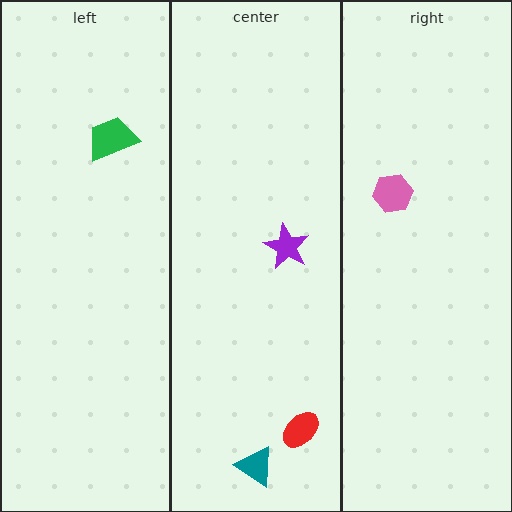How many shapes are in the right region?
1.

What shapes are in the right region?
The pink hexagon.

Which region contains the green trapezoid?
The left region.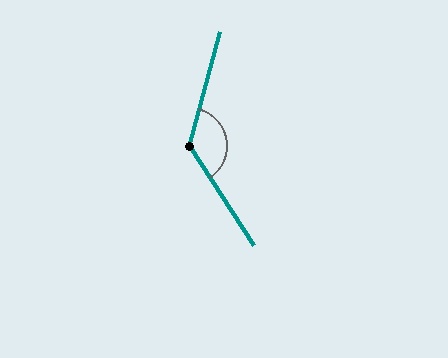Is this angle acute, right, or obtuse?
It is obtuse.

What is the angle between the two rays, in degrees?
Approximately 131 degrees.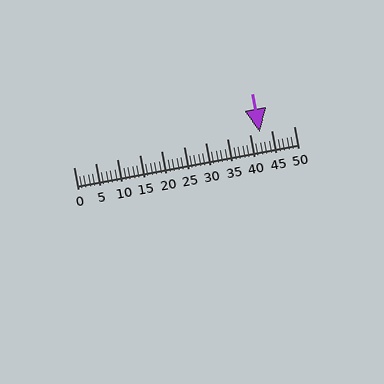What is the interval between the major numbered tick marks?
The major tick marks are spaced 5 units apart.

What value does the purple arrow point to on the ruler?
The purple arrow points to approximately 42.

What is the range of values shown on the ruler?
The ruler shows values from 0 to 50.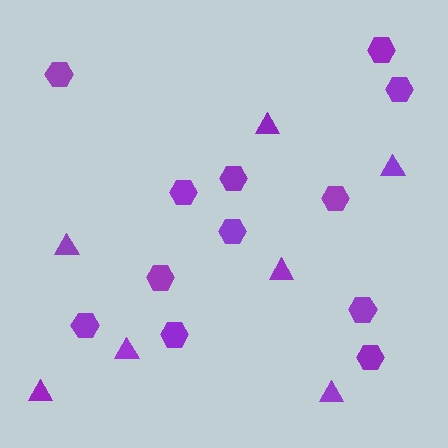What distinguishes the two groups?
There are 2 groups: one group of triangles (7) and one group of hexagons (12).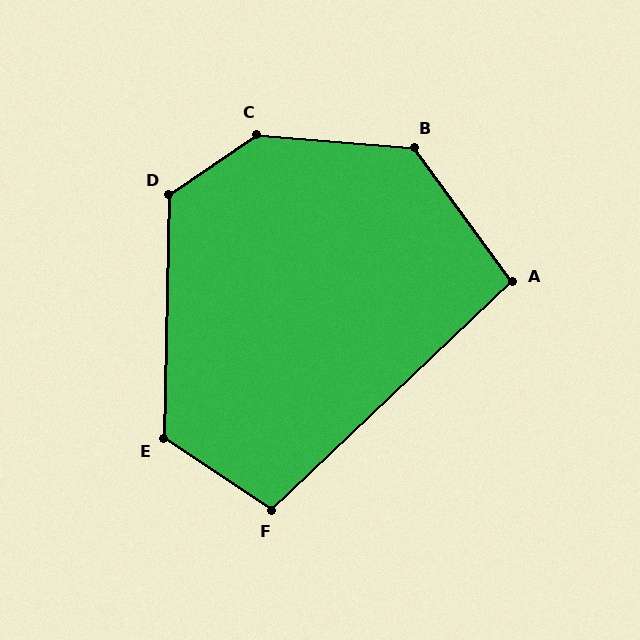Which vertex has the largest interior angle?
C, at approximately 140 degrees.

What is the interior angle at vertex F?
Approximately 103 degrees (obtuse).